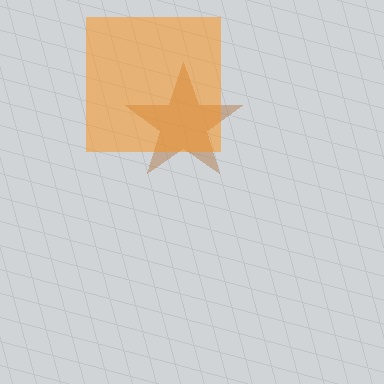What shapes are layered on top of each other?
The layered shapes are: a brown star, an orange square.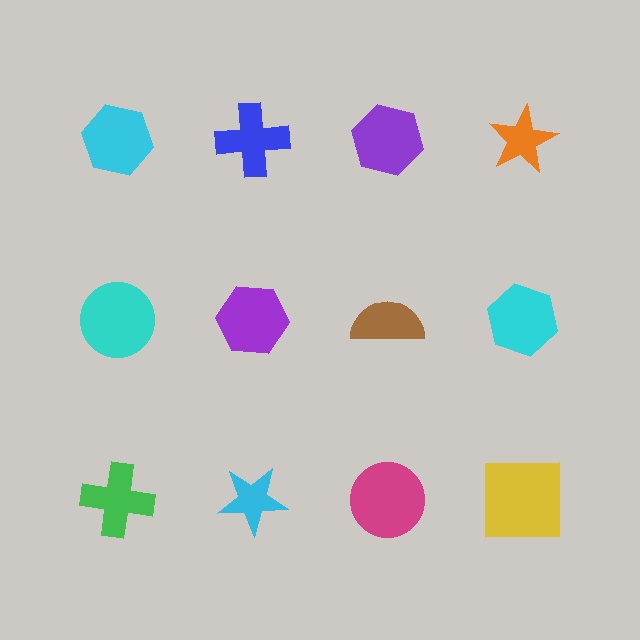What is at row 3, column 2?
A cyan star.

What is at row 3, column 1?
A green cross.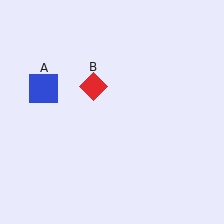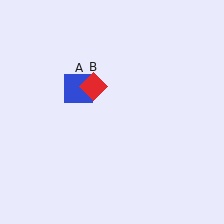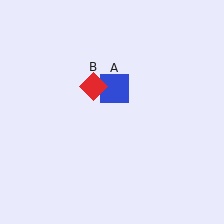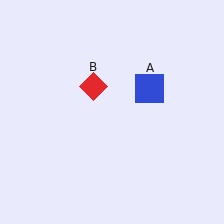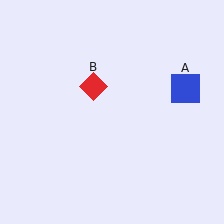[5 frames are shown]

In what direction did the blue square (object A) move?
The blue square (object A) moved right.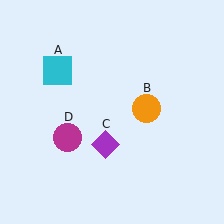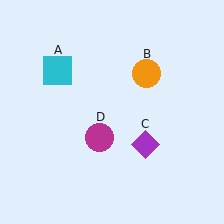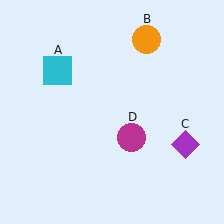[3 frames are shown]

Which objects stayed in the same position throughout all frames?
Cyan square (object A) remained stationary.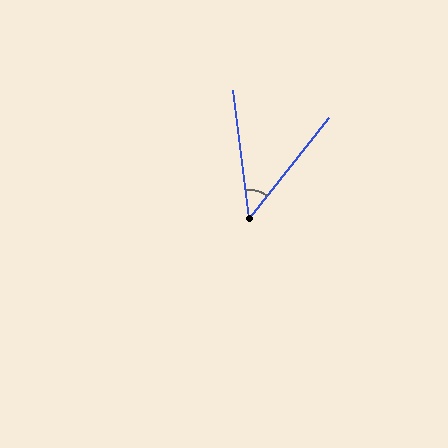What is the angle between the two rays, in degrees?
Approximately 46 degrees.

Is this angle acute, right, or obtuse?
It is acute.